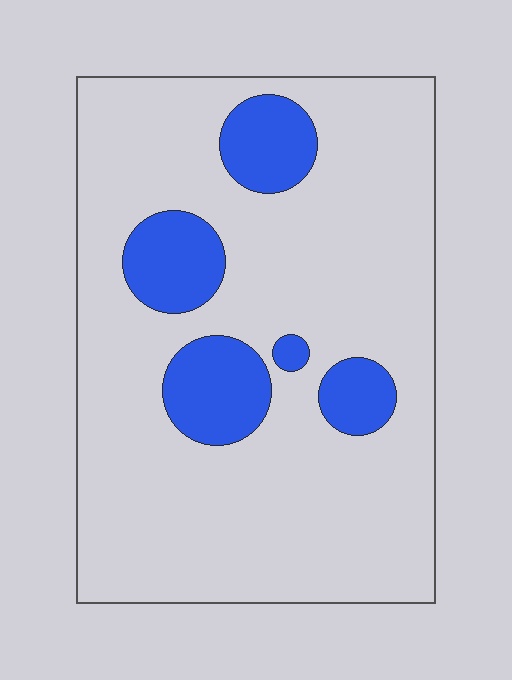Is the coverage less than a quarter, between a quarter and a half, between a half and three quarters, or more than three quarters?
Less than a quarter.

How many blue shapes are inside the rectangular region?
5.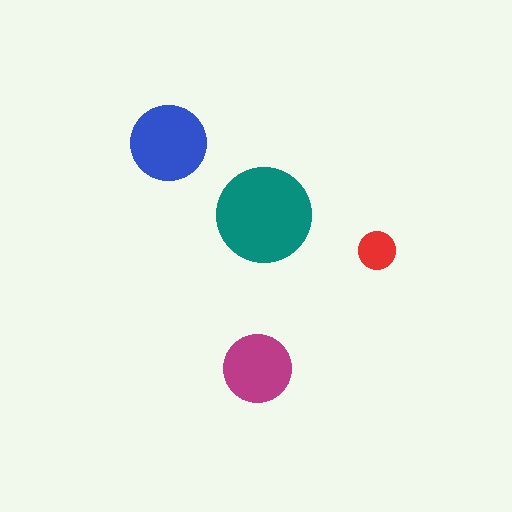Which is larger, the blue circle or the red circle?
The blue one.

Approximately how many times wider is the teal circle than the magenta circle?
About 1.5 times wider.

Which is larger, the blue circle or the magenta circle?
The blue one.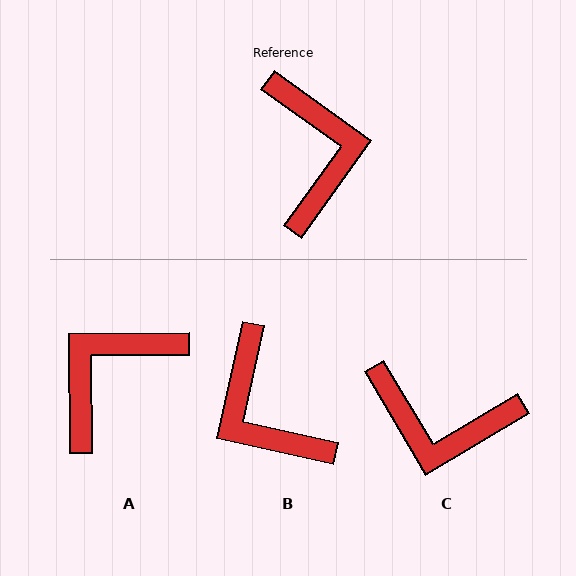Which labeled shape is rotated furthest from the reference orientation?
B, about 157 degrees away.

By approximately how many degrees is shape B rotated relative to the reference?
Approximately 157 degrees clockwise.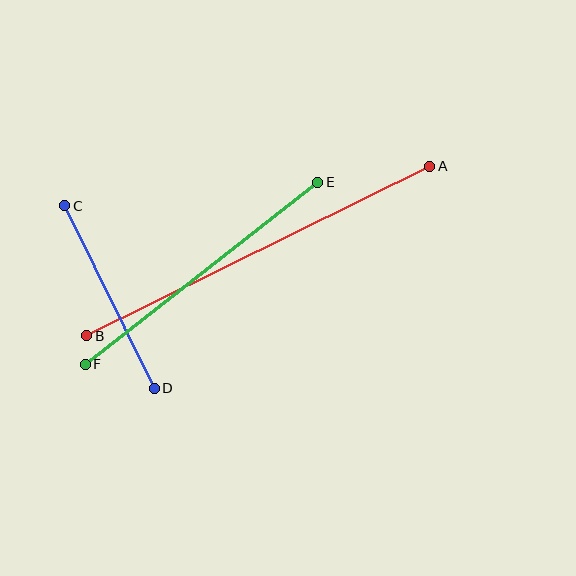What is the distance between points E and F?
The distance is approximately 295 pixels.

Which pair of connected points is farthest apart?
Points A and B are farthest apart.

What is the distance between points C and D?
The distance is approximately 203 pixels.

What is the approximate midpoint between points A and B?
The midpoint is at approximately (258, 251) pixels.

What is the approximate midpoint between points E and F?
The midpoint is at approximately (201, 273) pixels.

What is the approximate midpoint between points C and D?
The midpoint is at approximately (110, 297) pixels.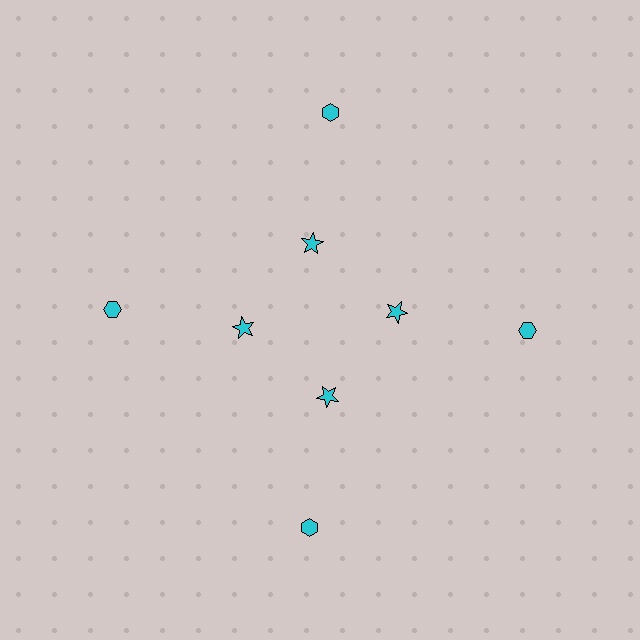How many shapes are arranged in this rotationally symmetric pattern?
There are 8 shapes, arranged in 4 groups of 2.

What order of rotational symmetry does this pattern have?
This pattern has 4-fold rotational symmetry.